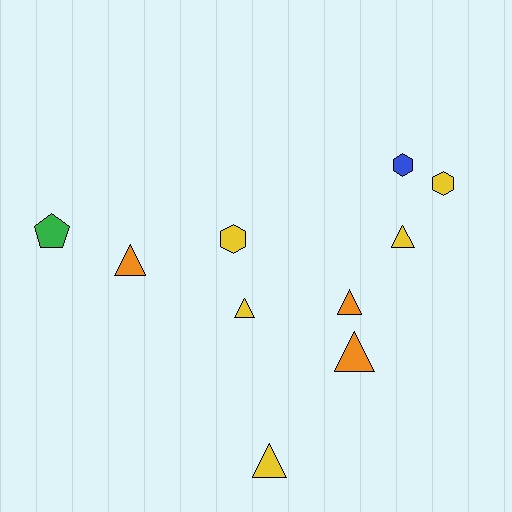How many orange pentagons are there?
There are no orange pentagons.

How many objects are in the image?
There are 10 objects.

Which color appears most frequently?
Yellow, with 5 objects.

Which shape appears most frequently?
Triangle, with 6 objects.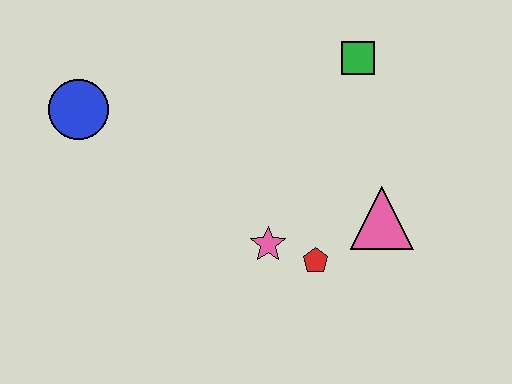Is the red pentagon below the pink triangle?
Yes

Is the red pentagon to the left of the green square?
Yes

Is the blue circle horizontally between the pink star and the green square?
No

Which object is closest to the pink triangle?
The red pentagon is closest to the pink triangle.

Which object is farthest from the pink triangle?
The blue circle is farthest from the pink triangle.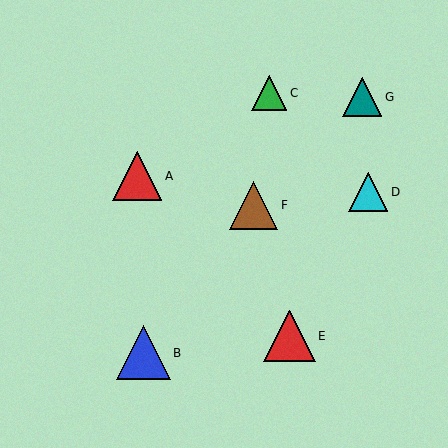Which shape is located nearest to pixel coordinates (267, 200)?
The brown triangle (labeled F) at (253, 205) is nearest to that location.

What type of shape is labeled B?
Shape B is a blue triangle.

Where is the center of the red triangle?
The center of the red triangle is at (137, 176).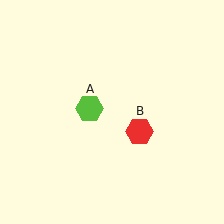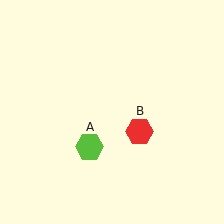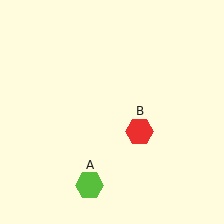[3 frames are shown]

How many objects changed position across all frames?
1 object changed position: lime hexagon (object A).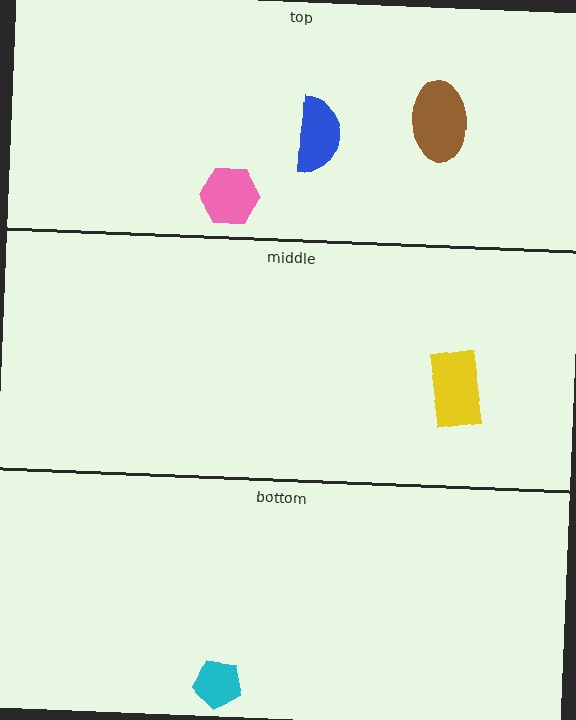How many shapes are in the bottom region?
1.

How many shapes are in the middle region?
1.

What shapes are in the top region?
The pink hexagon, the blue semicircle, the brown ellipse.